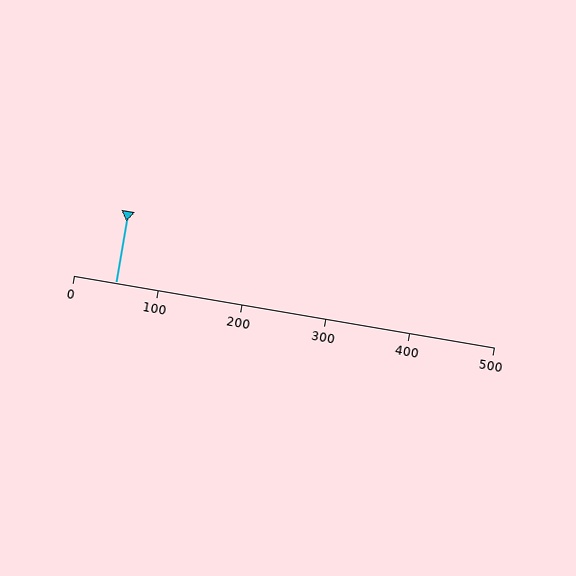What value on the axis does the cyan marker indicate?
The marker indicates approximately 50.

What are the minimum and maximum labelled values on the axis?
The axis runs from 0 to 500.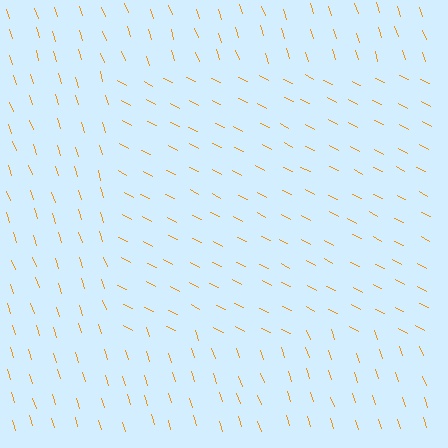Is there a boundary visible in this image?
Yes, there is a texture boundary formed by a change in line orientation.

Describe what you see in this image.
The image is filled with small orange line segments. A rectangle region in the image has lines oriented differently from the surrounding lines, creating a visible texture boundary.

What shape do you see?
I see a rectangle.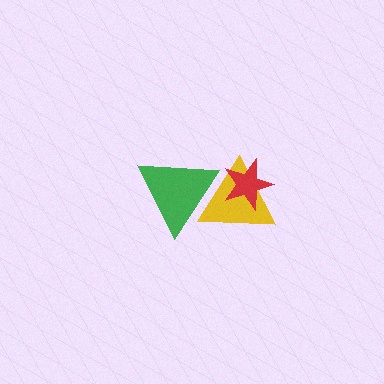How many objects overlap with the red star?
1 object overlaps with the red star.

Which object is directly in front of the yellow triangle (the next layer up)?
The red star is directly in front of the yellow triangle.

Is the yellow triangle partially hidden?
Yes, it is partially covered by another shape.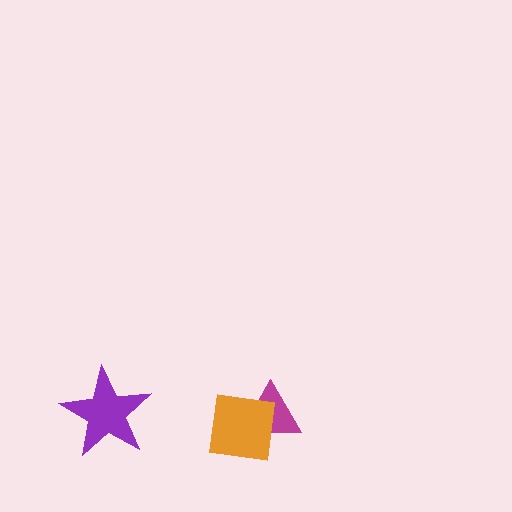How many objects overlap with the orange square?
1 object overlaps with the orange square.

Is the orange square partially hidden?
No, no other shape covers it.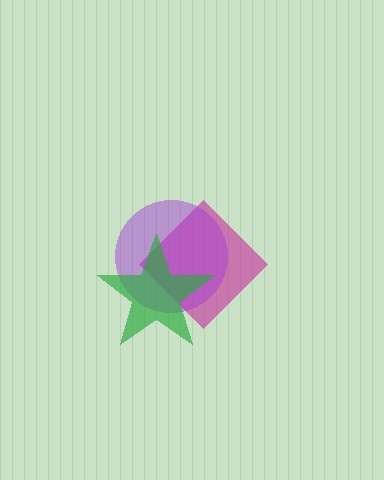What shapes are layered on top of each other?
The layered shapes are: a magenta diamond, a purple circle, a green star.